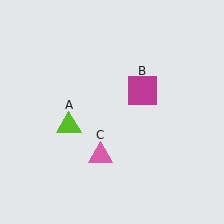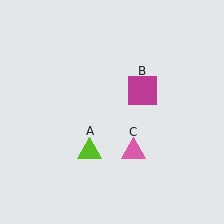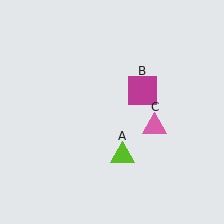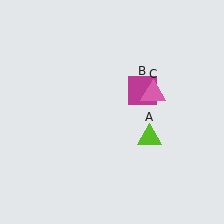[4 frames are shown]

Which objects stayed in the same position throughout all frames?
Magenta square (object B) remained stationary.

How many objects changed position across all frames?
2 objects changed position: lime triangle (object A), pink triangle (object C).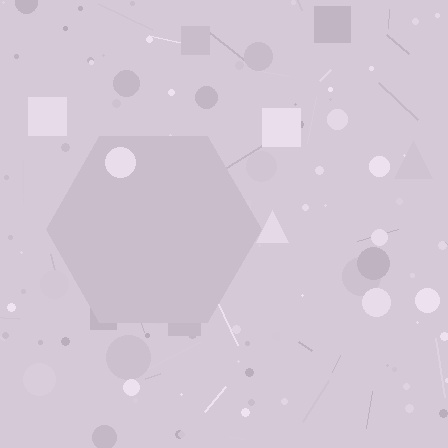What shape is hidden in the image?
A hexagon is hidden in the image.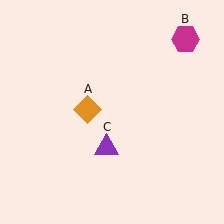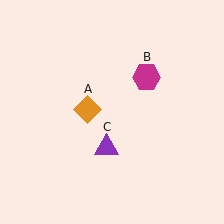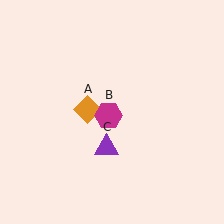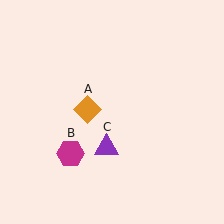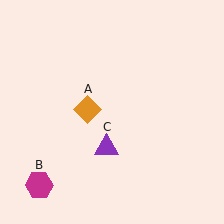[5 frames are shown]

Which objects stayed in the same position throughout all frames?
Orange diamond (object A) and purple triangle (object C) remained stationary.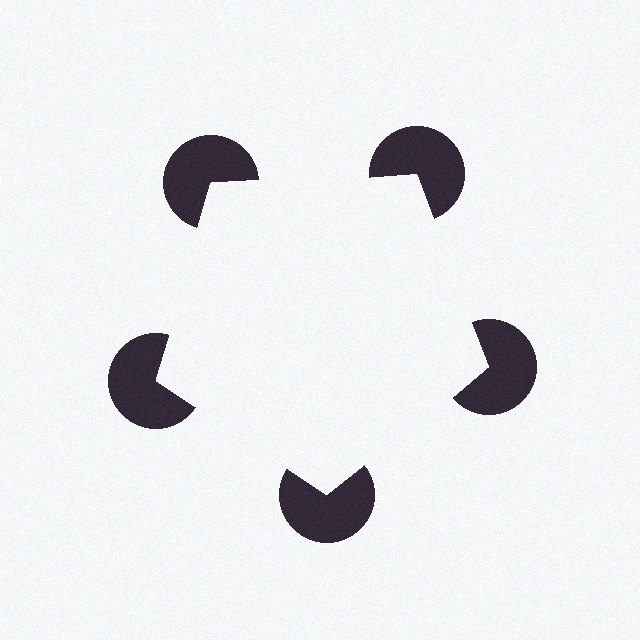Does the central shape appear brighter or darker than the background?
It typically appears slightly brighter than the background, even though no actual brightness change is drawn.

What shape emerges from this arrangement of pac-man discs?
An illusory pentagon — its edges are inferred from the aligned wedge cuts in the pac-man discs, not physically drawn.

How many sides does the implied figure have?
5 sides.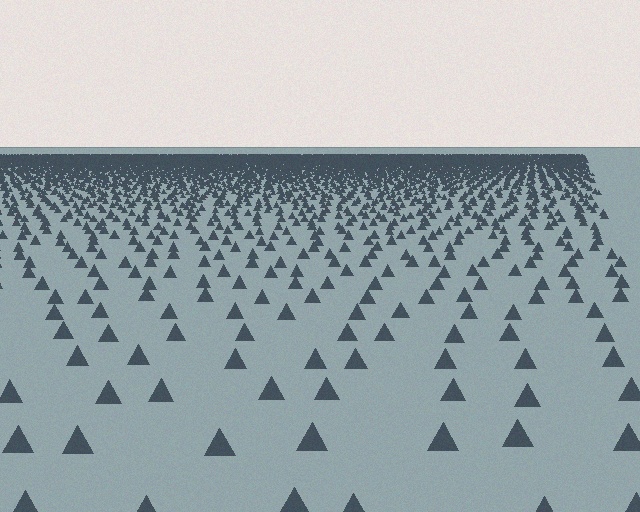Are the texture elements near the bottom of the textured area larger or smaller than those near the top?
Larger. Near the bottom, elements are closer to the viewer and appear at a bigger on-screen size.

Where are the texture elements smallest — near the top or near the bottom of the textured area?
Near the top.